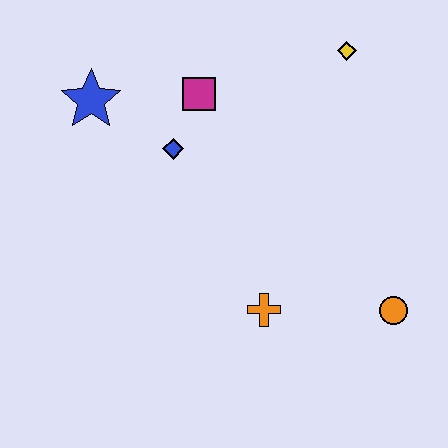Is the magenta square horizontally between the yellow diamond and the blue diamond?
Yes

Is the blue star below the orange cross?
No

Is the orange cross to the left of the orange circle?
Yes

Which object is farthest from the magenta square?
The orange circle is farthest from the magenta square.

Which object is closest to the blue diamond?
The magenta square is closest to the blue diamond.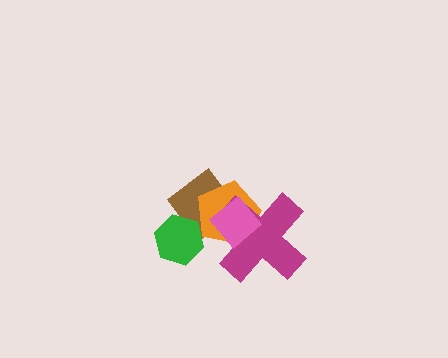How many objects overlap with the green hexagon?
1 object overlaps with the green hexagon.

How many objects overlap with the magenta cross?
3 objects overlap with the magenta cross.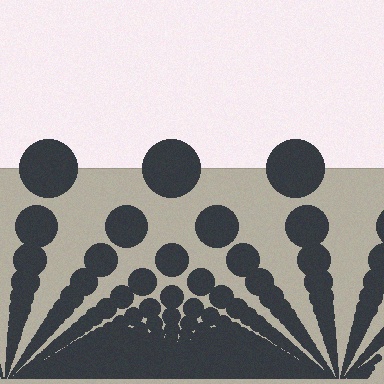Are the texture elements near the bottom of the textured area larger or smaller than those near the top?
Smaller. The gradient is inverted — elements near the bottom are smaller and denser.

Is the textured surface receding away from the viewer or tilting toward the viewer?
The surface appears to tilt toward the viewer. Texture elements get larger and sparser toward the top.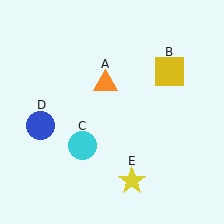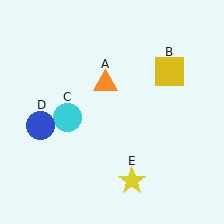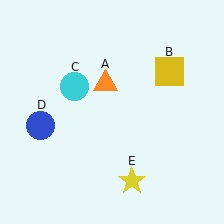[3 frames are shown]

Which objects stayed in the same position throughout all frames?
Orange triangle (object A) and yellow square (object B) and blue circle (object D) and yellow star (object E) remained stationary.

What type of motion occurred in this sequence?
The cyan circle (object C) rotated clockwise around the center of the scene.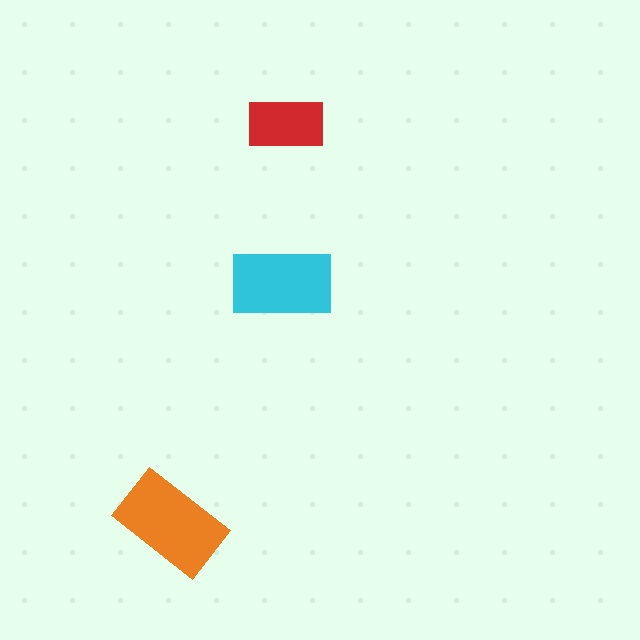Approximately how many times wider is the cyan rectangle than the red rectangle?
About 1.5 times wider.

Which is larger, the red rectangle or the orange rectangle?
The orange one.